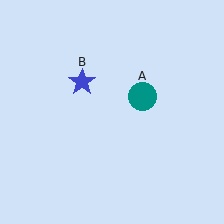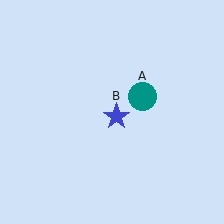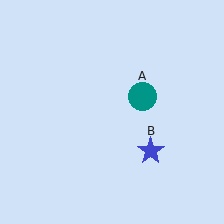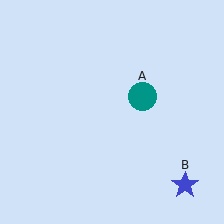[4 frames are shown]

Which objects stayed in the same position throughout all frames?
Teal circle (object A) remained stationary.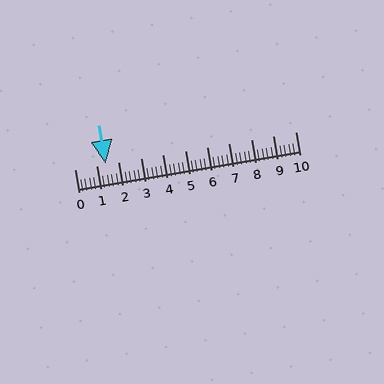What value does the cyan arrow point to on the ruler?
The cyan arrow points to approximately 1.4.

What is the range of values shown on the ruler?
The ruler shows values from 0 to 10.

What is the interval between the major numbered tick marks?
The major tick marks are spaced 1 units apart.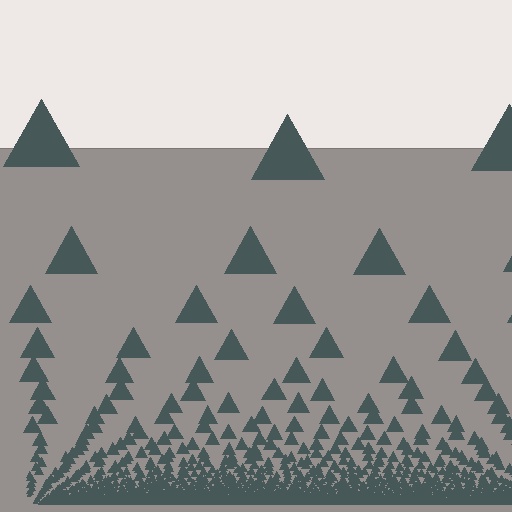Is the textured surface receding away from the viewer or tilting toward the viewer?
The surface appears to tilt toward the viewer. Texture elements get larger and sparser toward the top.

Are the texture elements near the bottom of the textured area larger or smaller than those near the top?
Smaller. The gradient is inverted — elements near the bottom are smaller and denser.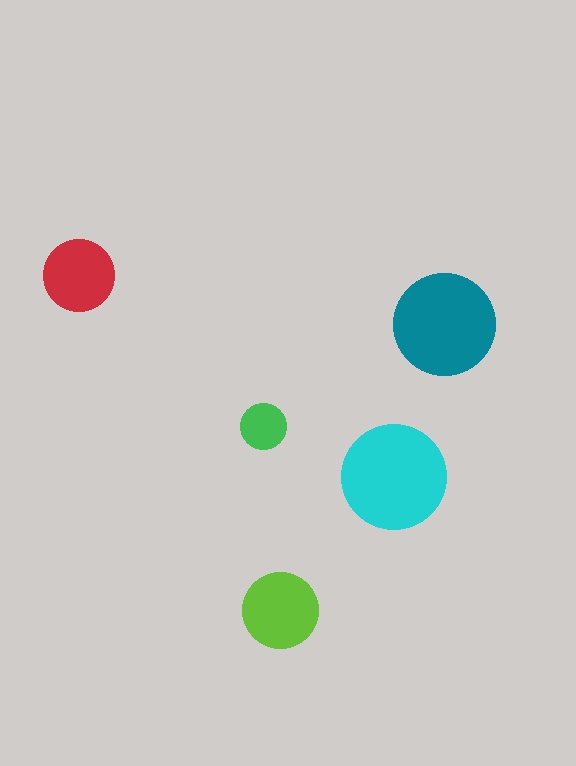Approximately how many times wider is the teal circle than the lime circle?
About 1.5 times wider.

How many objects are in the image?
There are 5 objects in the image.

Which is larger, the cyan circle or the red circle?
The cyan one.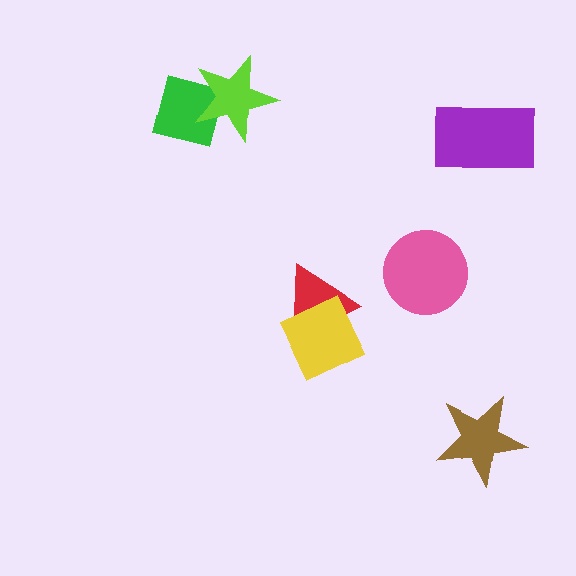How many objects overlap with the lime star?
1 object overlaps with the lime star.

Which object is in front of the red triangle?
The yellow diamond is in front of the red triangle.